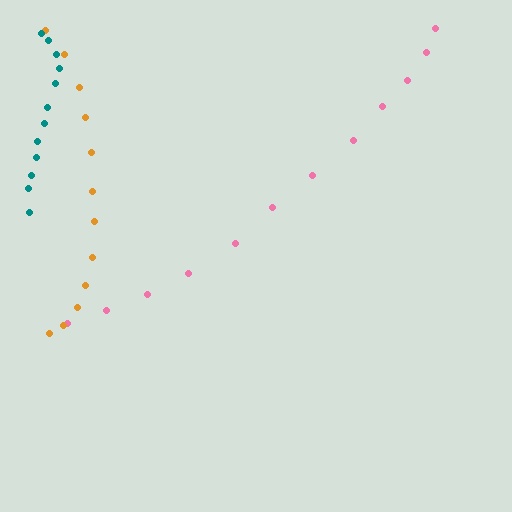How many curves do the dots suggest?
There are 3 distinct paths.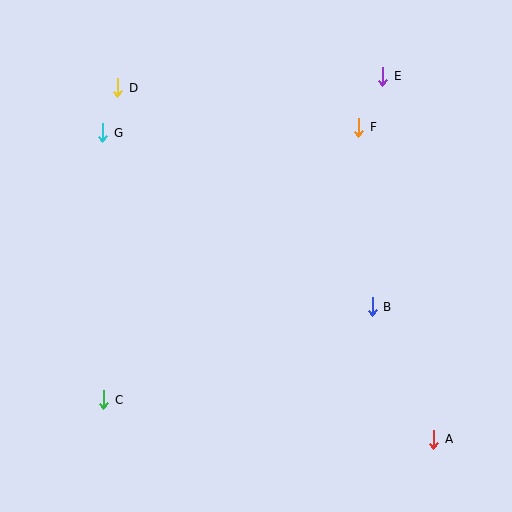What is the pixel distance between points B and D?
The distance between B and D is 336 pixels.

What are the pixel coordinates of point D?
Point D is at (117, 88).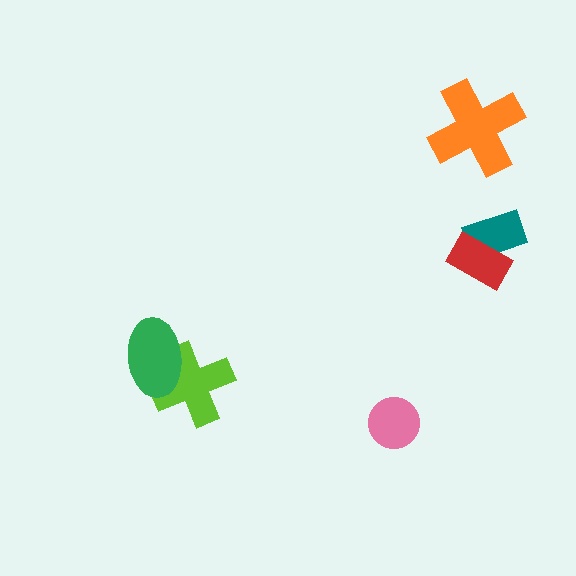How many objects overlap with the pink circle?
0 objects overlap with the pink circle.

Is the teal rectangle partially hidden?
Yes, it is partially covered by another shape.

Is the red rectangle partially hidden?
No, no other shape covers it.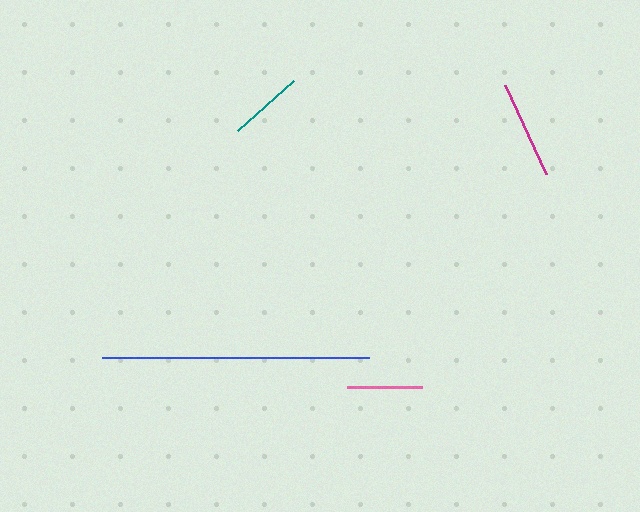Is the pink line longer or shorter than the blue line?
The blue line is longer than the pink line.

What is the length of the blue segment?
The blue segment is approximately 267 pixels long.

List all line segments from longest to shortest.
From longest to shortest: blue, magenta, pink, teal.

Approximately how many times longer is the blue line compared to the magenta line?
The blue line is approximately 2.7 times the length of the magenta line.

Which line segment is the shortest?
The teal line is the shortest at approximately 75 pixels.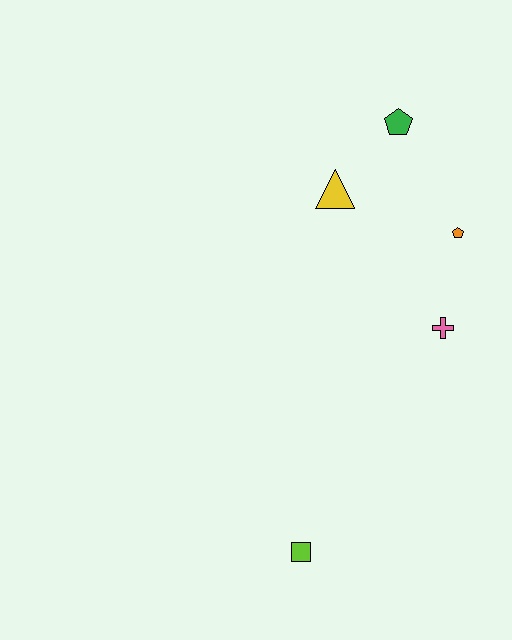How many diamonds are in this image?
There are no diamonds.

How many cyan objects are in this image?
There are no cyan objects.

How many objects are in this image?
There are 5 objects.